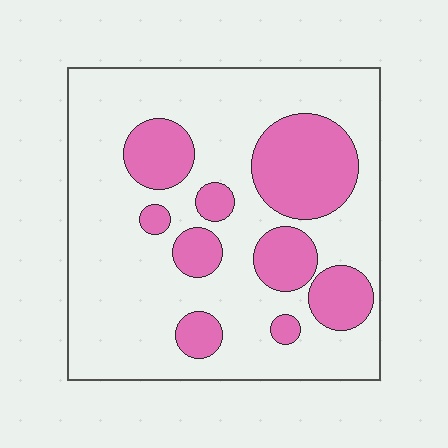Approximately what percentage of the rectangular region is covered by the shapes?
Approximately 25%.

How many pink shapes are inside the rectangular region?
9.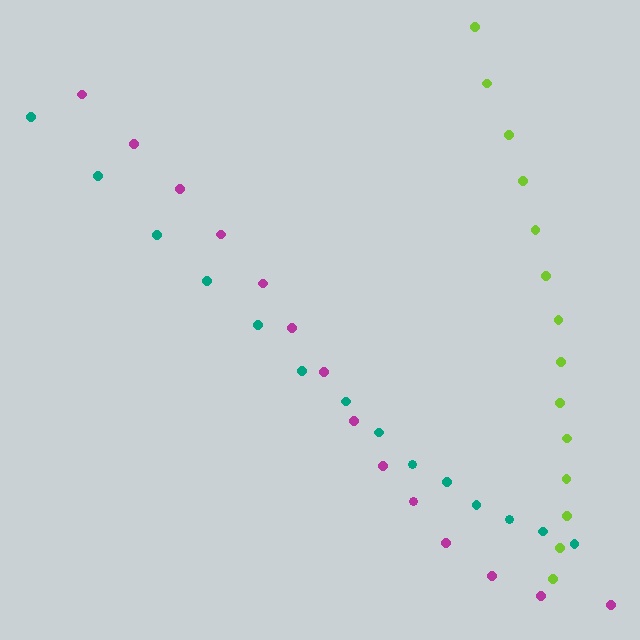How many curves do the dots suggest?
There are 3 distinct paths.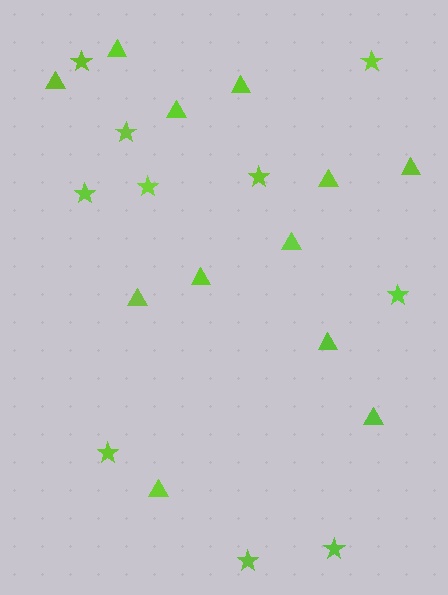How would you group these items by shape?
There are 2 groups: one group of stars (10) and one group of triangles (12).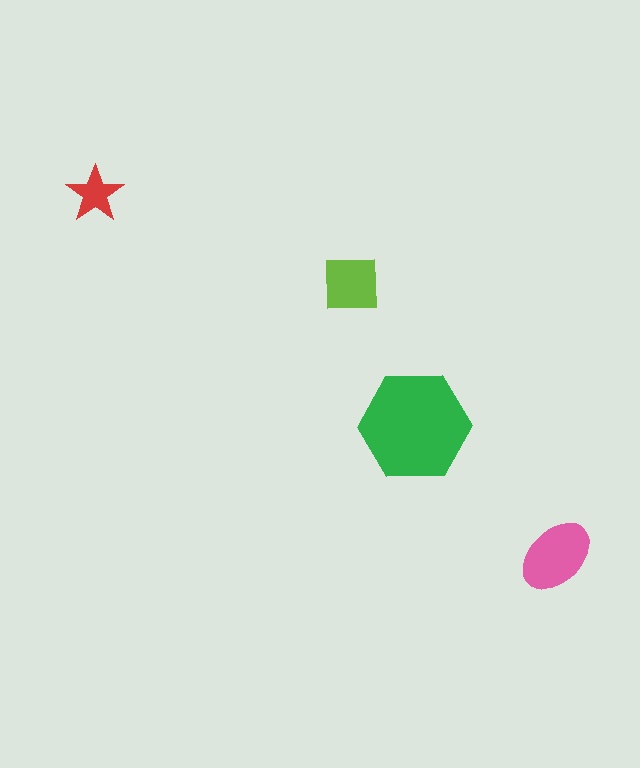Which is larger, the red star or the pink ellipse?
The pink ellipse.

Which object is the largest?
The green hexagon.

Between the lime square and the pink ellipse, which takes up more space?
The pink ellipse.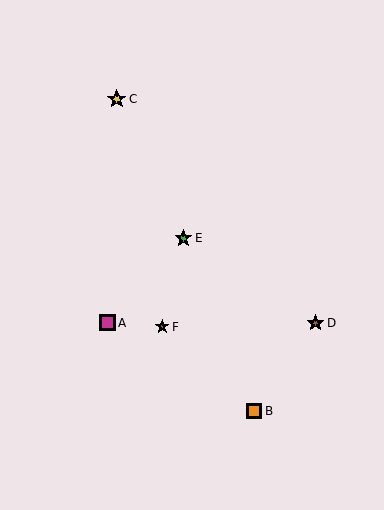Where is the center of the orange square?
The center of the orange square is at (254, 411).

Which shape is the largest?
The yellow star (labeled C) is the largest.